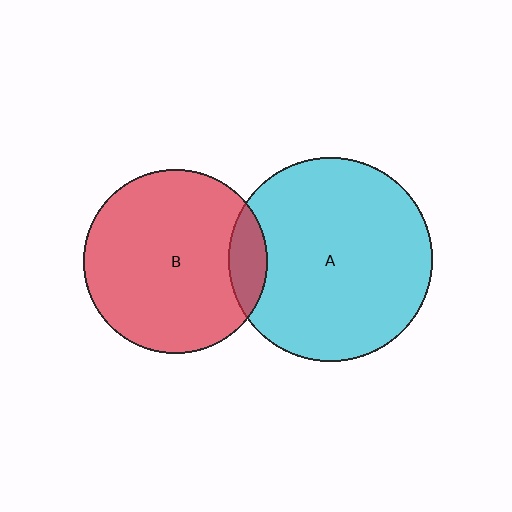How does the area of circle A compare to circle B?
Approximately 1.2 times.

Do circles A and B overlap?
Yes.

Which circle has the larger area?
Circle A (cyan).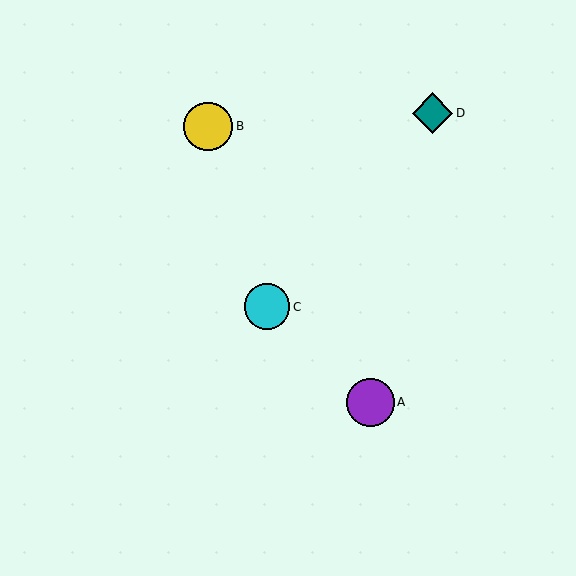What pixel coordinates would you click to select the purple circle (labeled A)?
Click at (371, 402) to select the purple circle A.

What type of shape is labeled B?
Shape B is a yellow circle.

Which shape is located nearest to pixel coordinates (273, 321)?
The cyan circle (labeled C) at (267, 307) is nearest to that location.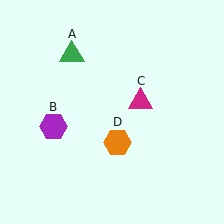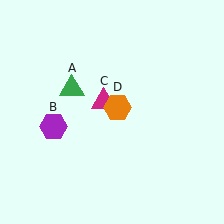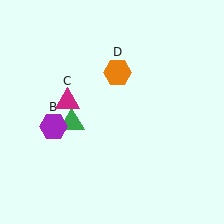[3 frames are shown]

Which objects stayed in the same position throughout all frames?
Purple hexagon (object B) remained stationary.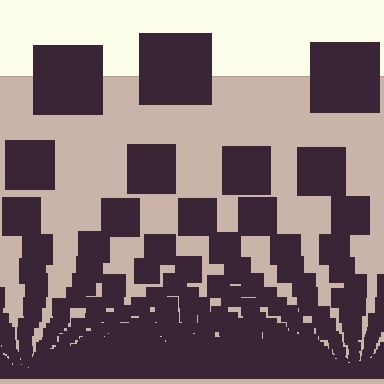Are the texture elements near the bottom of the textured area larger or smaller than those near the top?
Smaller. The gradient is inverted — elements near the bottom are smaller and denser.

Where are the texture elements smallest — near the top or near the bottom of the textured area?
Near the bottom.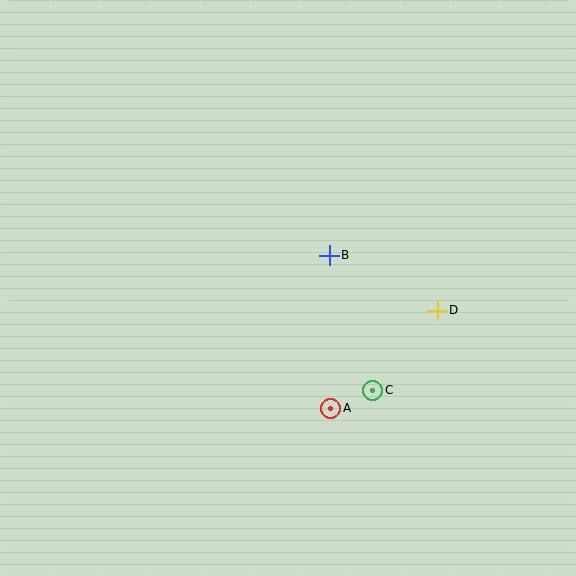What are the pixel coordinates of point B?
Point B is at (329, 255).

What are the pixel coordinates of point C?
Point C is at (373, 390).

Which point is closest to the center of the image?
Point B at (329, 255) is closest to the center.